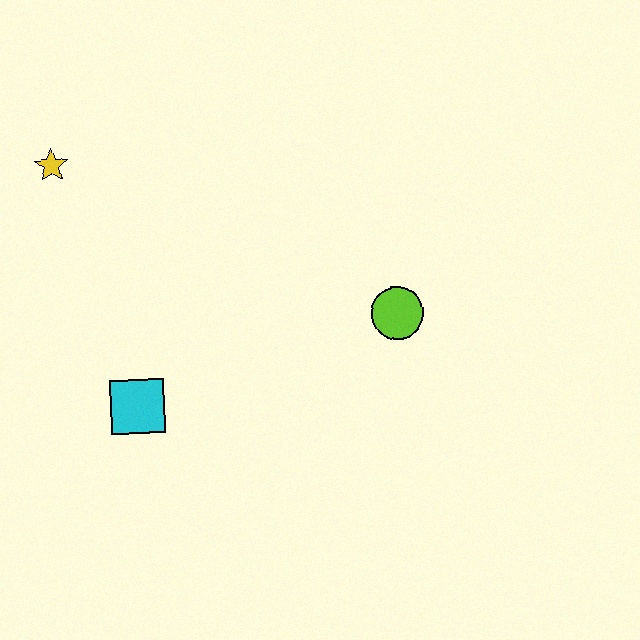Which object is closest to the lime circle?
The cyan square is closest to the lime circle.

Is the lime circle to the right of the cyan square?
Yes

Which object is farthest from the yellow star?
The lime circle is farthest from the yellow star.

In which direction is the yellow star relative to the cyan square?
The yellow star is above the cyan square.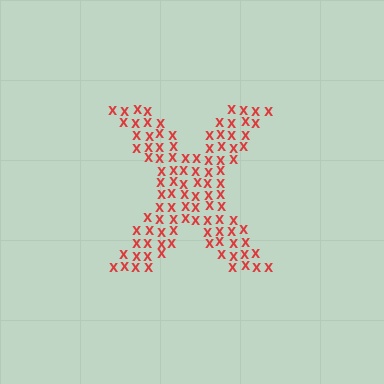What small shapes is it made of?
It is made of small letter X's.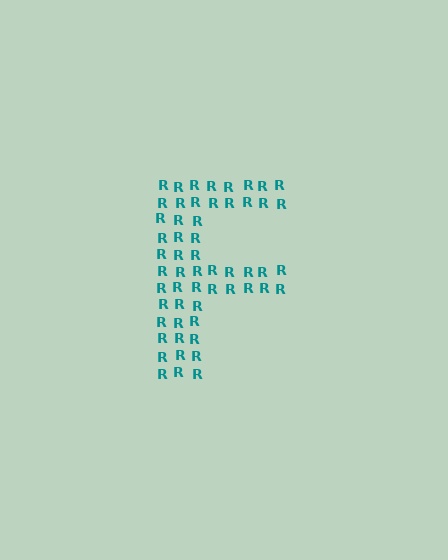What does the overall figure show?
The overall figure shows the letter F.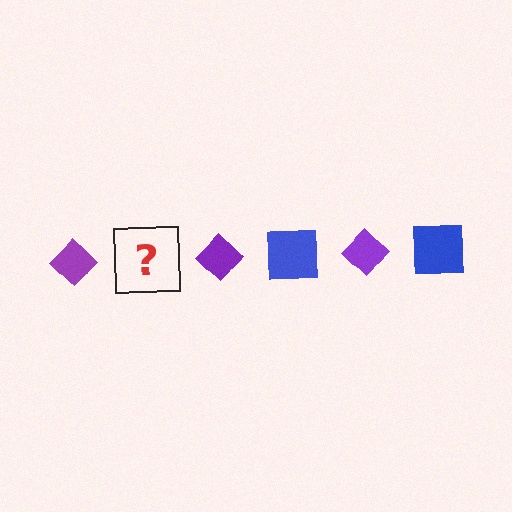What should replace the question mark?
The question mark should be replaced with a blue square.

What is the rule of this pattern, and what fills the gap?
The rule is that the pattern alternates between purple diamond and blue square. The gap should be filled with a blue square.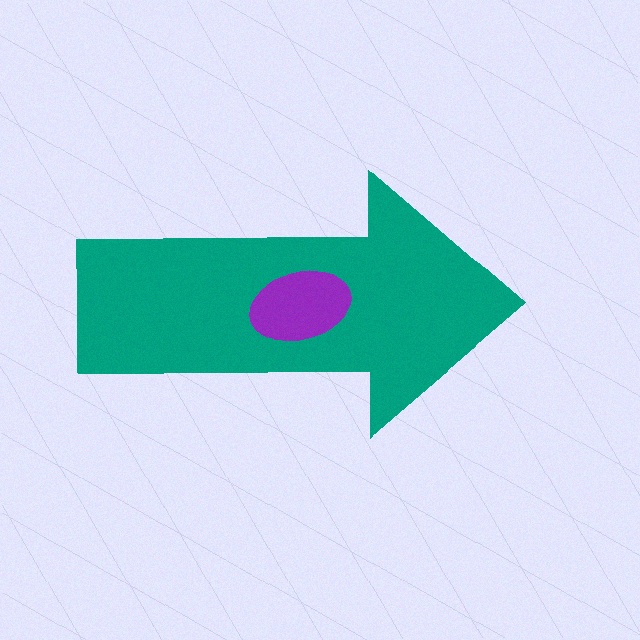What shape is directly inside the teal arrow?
The purple ellipse.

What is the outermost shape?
The teal arrow.